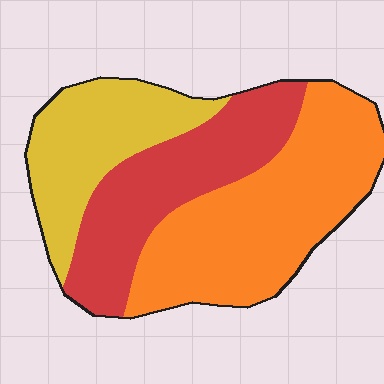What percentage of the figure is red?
Red takes up about one third (1/3) of the figure.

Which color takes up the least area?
Yellow, at roughly 25%.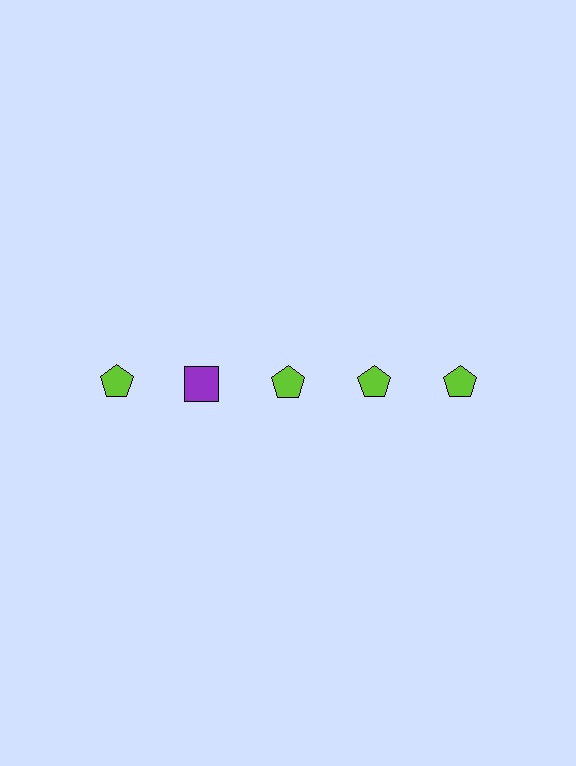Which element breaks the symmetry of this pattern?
The purple square in the top row, second from left column breaks the symmetry. All other shapes are lime pentagons.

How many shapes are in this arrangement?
There are 5 shapes arranged in a grid pattern.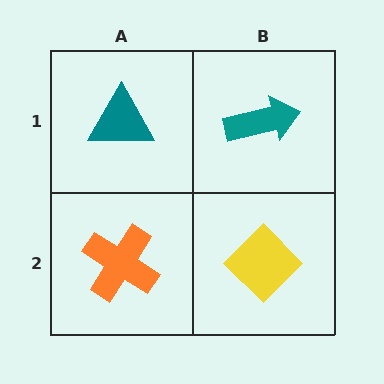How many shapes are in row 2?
2 shapes.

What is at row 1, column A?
A teal triangle.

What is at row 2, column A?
An orange cross.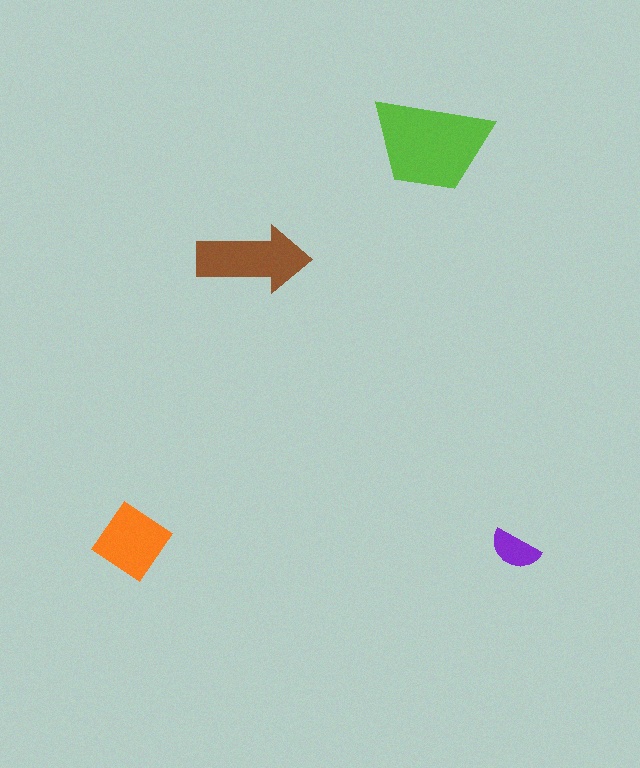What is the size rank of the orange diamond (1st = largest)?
3rd.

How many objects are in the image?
There are 4 objects in the image.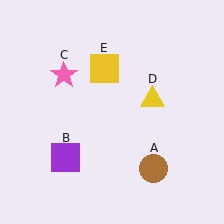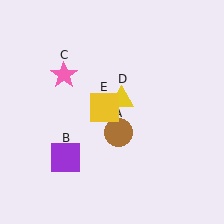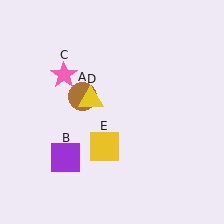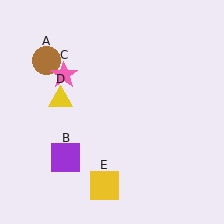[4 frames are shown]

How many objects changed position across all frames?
3 objects changed position: brown circle (object A), yellow triangle (object D), yellow square (object E).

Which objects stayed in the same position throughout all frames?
Purple square (object B) and pink star (object C) remained stationary.